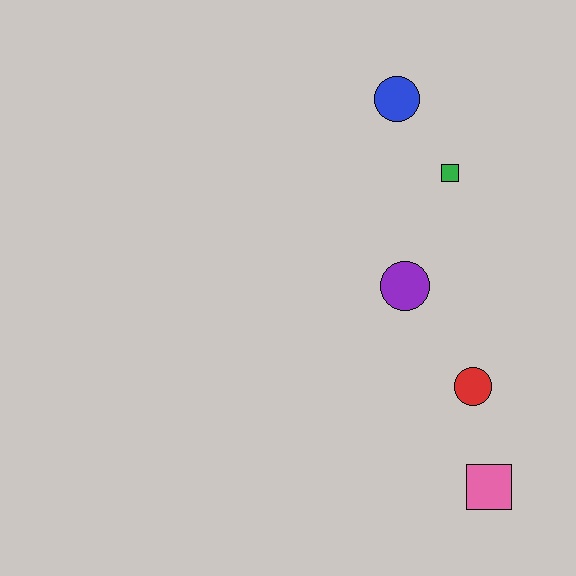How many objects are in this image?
There are 5 objects.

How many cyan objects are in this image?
There are no cyan objects.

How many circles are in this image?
There are 3 circles.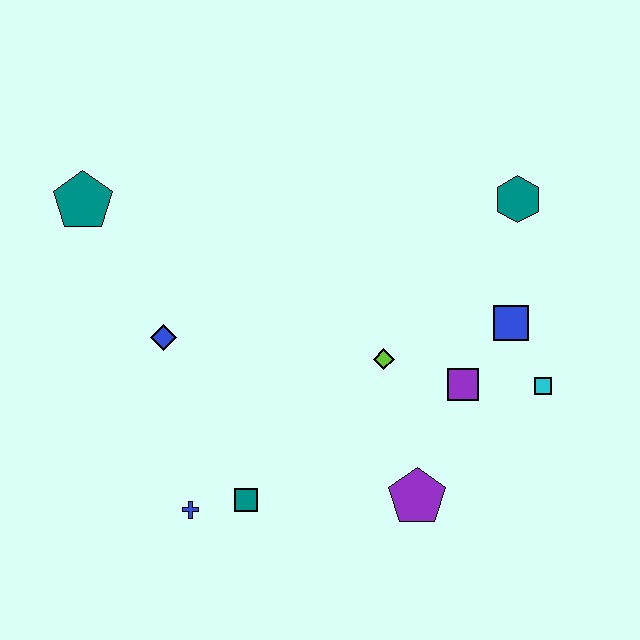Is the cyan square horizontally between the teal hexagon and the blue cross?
No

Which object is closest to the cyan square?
The blue square is closest to the cyan square.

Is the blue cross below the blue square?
Yes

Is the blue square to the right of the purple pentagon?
Yes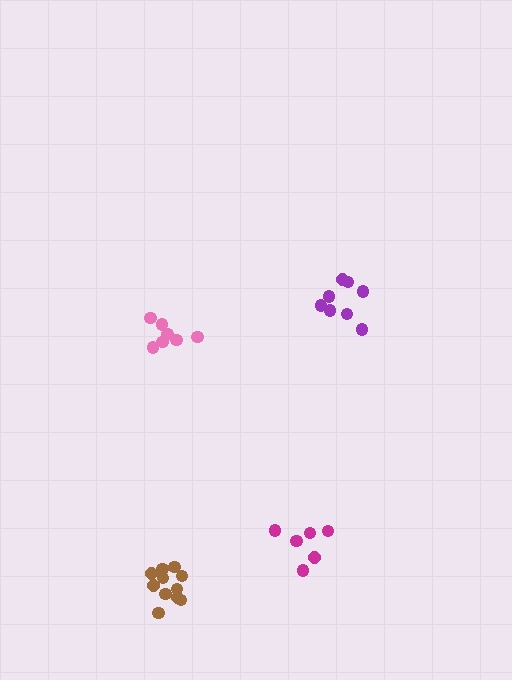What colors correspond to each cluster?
The clusters are colored: purple, brown, pink, magenta.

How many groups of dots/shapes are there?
There are 4 groups.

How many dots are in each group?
Group 1: 8 dots, Group 2: 11 dots, Group 3: 7 dots, Group 4: 6 dots (32 total).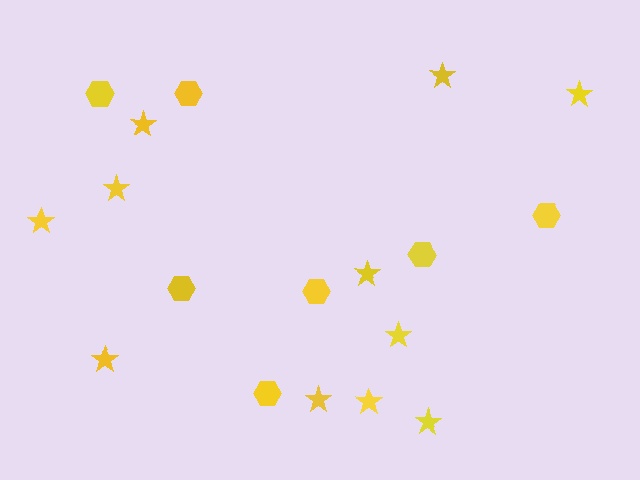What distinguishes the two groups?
There are 2 groups: one group of stars (11) and one group of hexagons (7).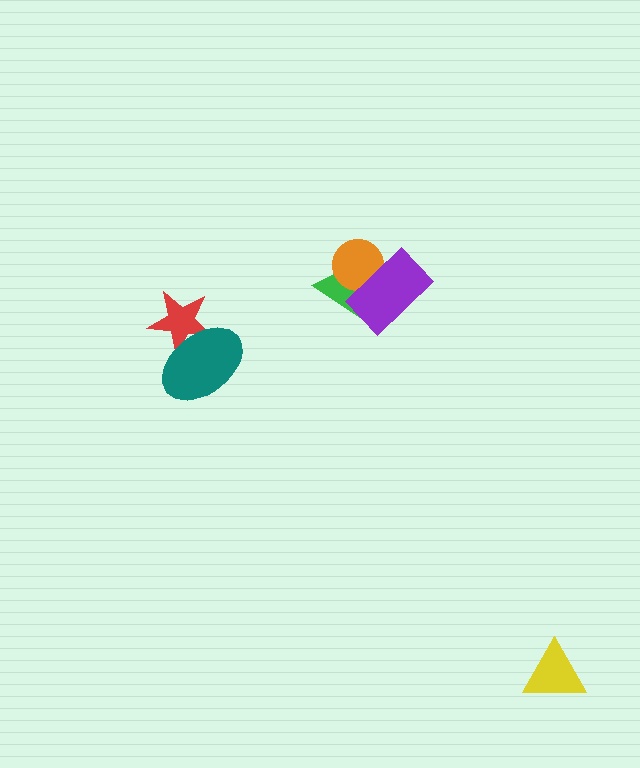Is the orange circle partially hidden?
Yes, it is partially covered by another shape.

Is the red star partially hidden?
Yes, it is partially covered by another shape.